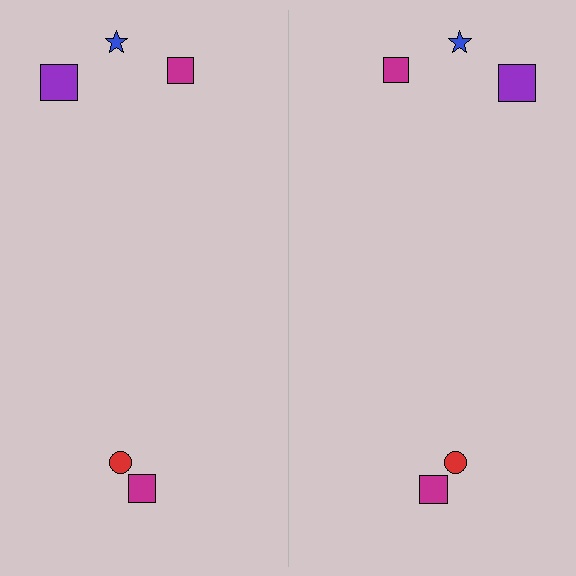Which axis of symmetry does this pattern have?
The pattern has a vertical axis of symmetry running through the center of the image.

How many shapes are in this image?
There are 10 shapes in this image.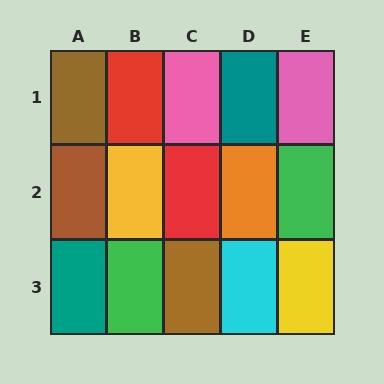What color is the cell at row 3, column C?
Brown.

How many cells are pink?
2 cells are pink.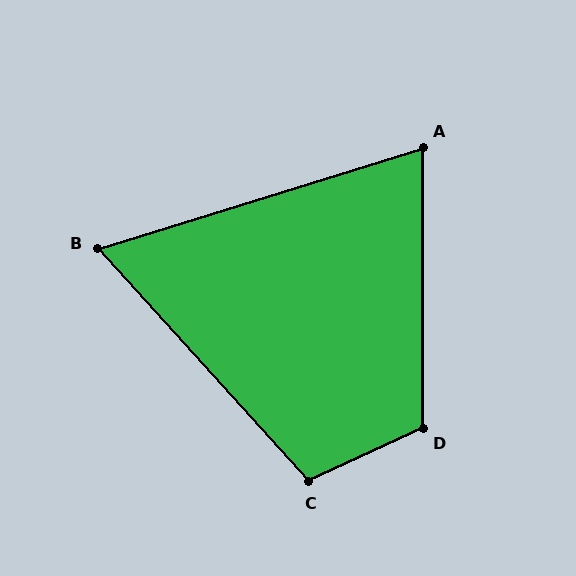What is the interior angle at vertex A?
Approximately 73 degrees (acute).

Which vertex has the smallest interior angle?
B, at approximately 65 degrees.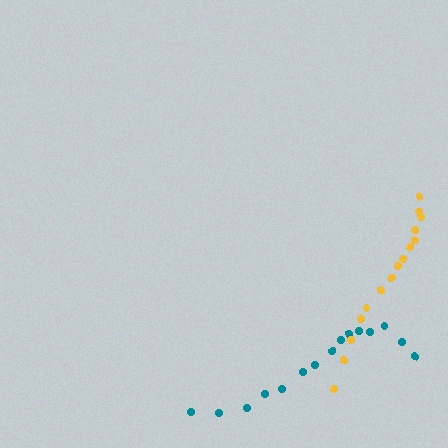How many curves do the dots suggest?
There are 2 distinct paths.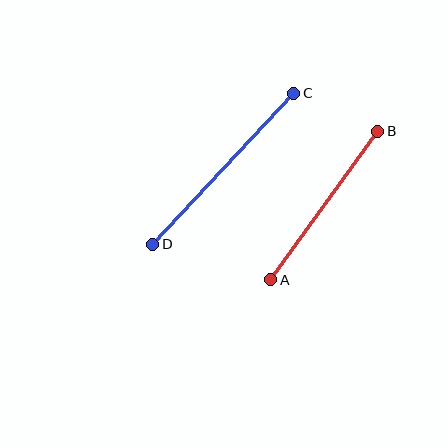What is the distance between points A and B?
The distance is approximately 183 pixels.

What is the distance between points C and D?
The distance is approximately 206 pixels.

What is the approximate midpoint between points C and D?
The midpoint is at approximately (223, 169) pixels.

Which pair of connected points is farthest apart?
Points C and D are farthest apart.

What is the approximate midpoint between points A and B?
The midpoint is at approximately (324, 205) pixels.